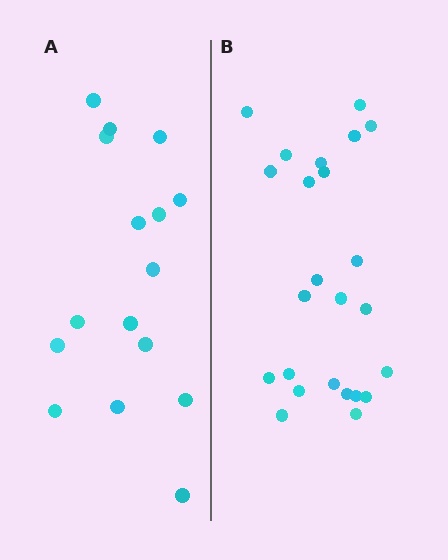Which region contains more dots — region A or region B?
Region B (the right region) has more dots.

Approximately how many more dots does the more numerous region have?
Region B has roughly 8 or so more dots than region A.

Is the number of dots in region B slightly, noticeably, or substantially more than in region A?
Region B has substantially more. The ratio is roughly 1.5 to 1.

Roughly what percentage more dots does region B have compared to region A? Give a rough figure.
About 50% more.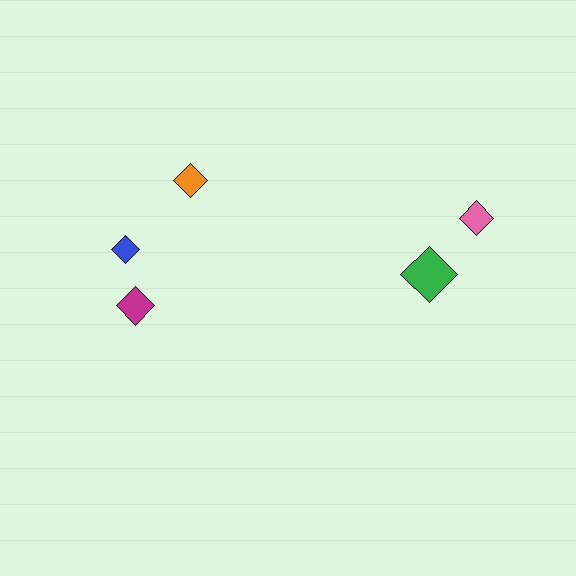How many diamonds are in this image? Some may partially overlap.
There are 5 diamonds.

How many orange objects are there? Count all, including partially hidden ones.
There is 1 orange object.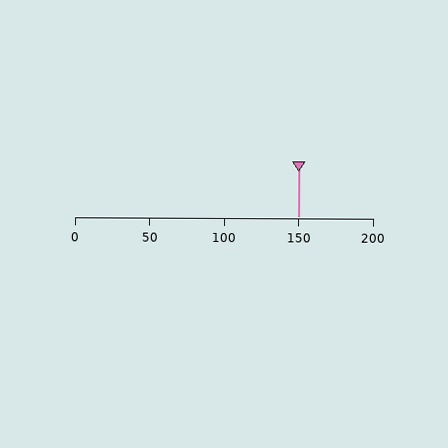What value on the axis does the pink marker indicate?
The marker indicates approximately 150.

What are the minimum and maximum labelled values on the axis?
The axis runs from 0 to 200.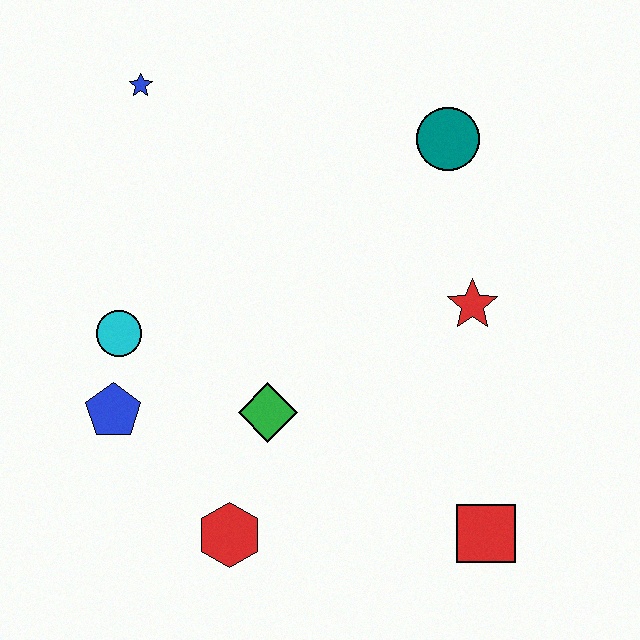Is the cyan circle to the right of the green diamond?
No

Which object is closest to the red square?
The red star is closest to the red square.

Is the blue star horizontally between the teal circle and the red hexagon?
No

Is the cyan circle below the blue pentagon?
No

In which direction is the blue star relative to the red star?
The blue star is to the left of the red star.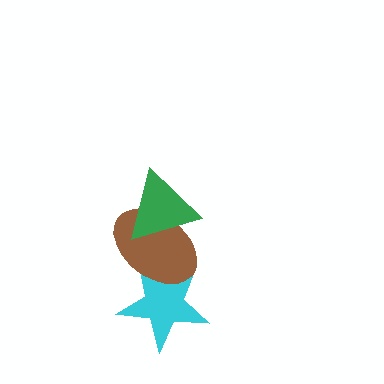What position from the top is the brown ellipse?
The brown ellipse is 2nd from the top.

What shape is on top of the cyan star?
The brown ellipse is on top of the cyan star.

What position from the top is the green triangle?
The green triangle is 1st from the top.